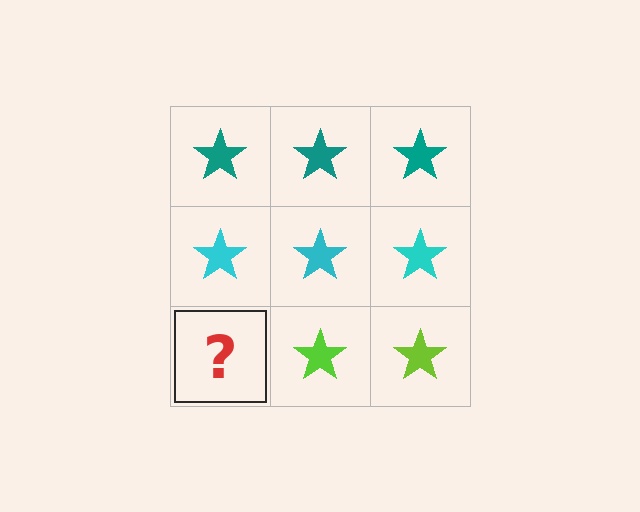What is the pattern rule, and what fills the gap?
The rule is that each row has a consistent color. The gap should be filled with a lime star.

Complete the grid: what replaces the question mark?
The question mark should be replaced with a lime star.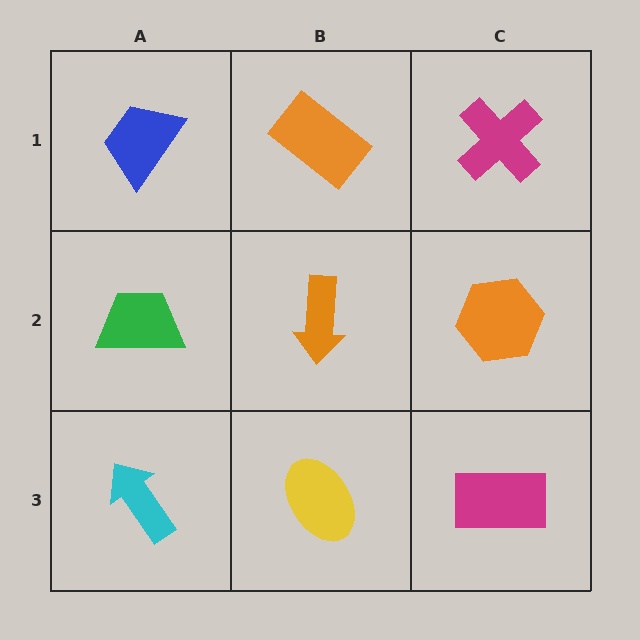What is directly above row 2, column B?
An orange rectangle.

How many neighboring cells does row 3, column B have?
3.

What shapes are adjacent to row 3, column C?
An orange hexagon (row 2, column C), a yellow ellipse (row 3, column B).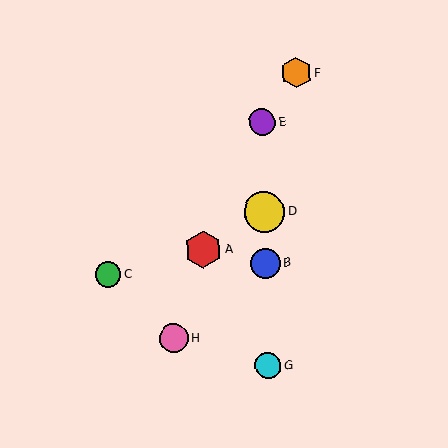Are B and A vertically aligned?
No, B is at x≈265 and A is at x≈203.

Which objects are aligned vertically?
Objects B, D, E, G are aligned vertically.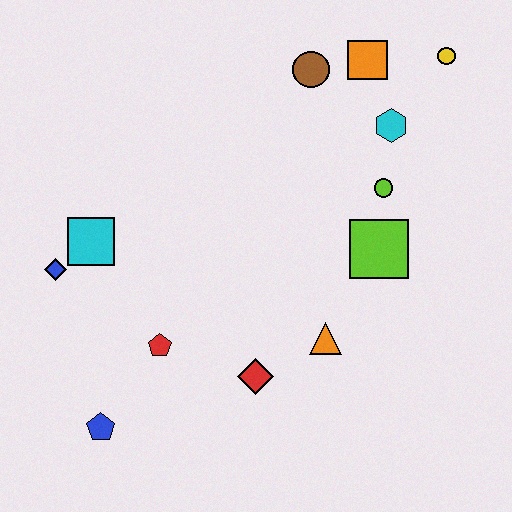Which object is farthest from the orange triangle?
The yellow circle is farthest from the orange triangle.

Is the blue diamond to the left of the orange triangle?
Yes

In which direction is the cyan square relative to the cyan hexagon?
The cyan square is to the left of the cyan hexagon.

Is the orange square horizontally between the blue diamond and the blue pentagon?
No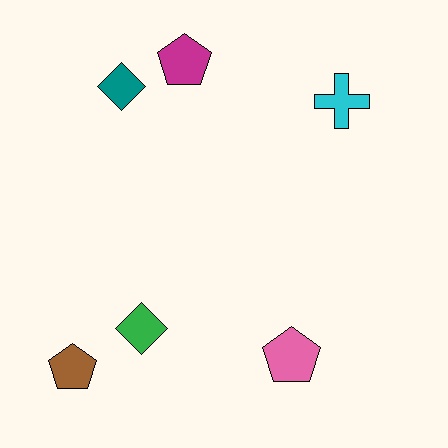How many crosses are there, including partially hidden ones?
There is 1 cross.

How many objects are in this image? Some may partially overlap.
There are 6 objects.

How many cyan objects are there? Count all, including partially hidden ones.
There is 1 cyan object.